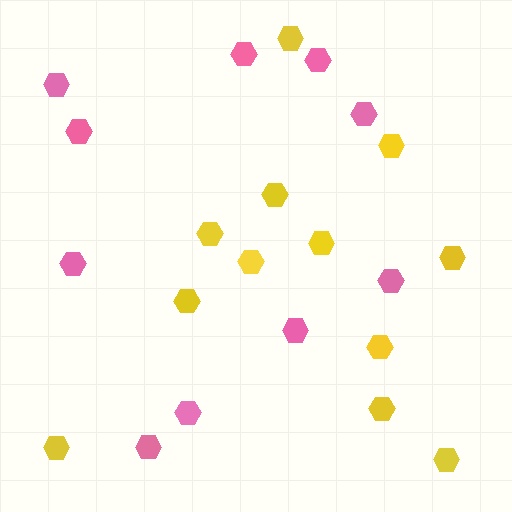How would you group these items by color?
There are 2 groups: one group of yellow hexagons (12) and one group of pink hexagons (10).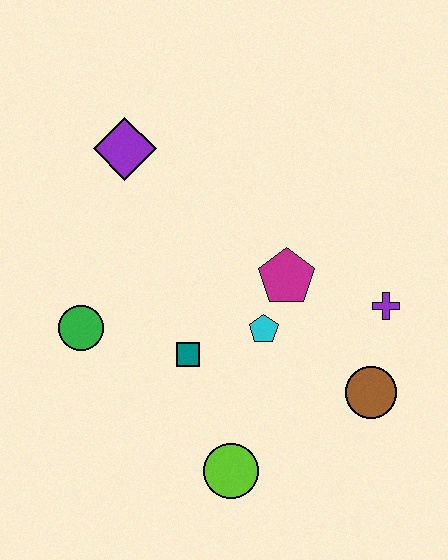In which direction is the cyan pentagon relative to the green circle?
The cyan pentagon is to the right of the green circle.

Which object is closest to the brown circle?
The purple cross is closest to the brown circle.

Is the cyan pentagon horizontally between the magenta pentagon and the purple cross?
No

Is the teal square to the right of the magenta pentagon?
No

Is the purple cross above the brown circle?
Yes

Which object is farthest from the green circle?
The purple cross is farthest from the green circle.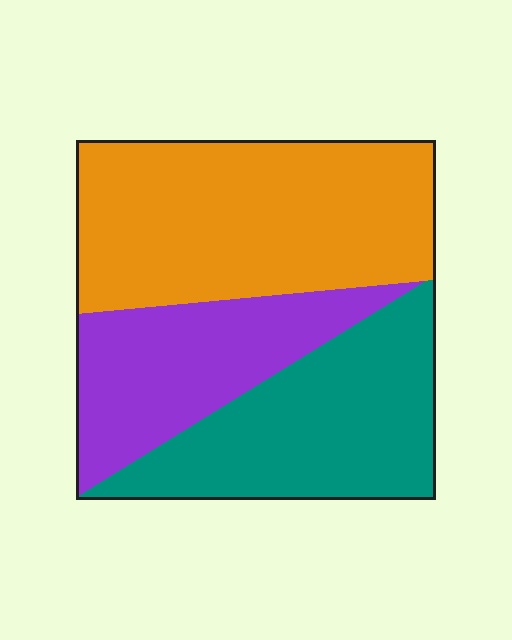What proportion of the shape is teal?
Teal takes up between a sixth and a third of the shape.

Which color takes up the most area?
Orange, at roughly 45%.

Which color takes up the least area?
Purple, at roughly 25%.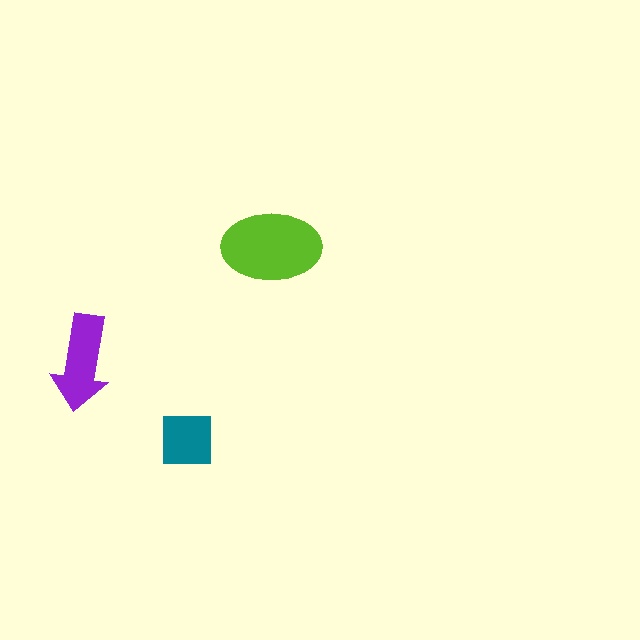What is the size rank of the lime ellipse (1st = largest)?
1st.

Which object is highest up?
The lime ellipse is topmost.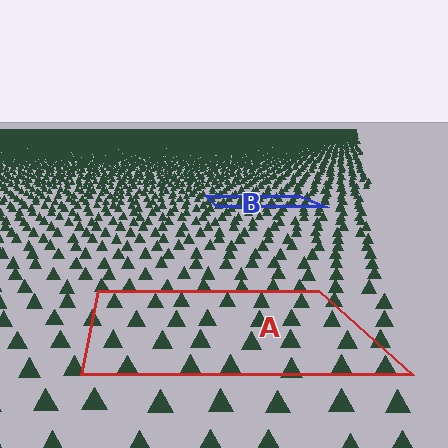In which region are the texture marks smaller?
The texture marks are smaller in region B, because it is farther away.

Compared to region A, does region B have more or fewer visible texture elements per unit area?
Region B has more texture elements per unit area — they are packed more densely because it is farther away.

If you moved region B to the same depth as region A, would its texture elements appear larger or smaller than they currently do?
They would appear larger. At a closer depth, the same texture elements are projected at a bigger on-screen size.